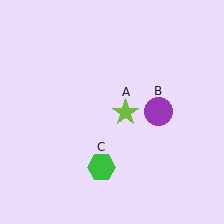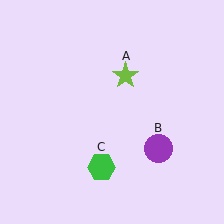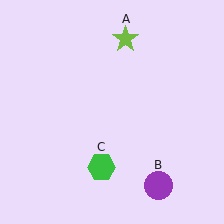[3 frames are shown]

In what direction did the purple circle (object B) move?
The purple circle (object B) moved down.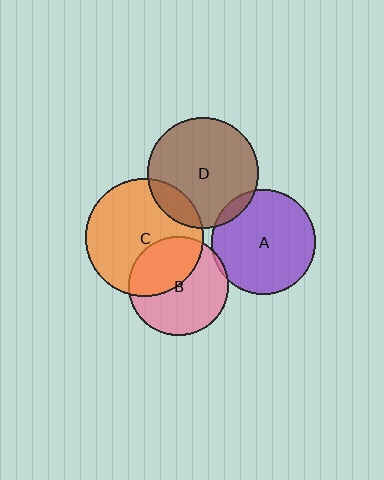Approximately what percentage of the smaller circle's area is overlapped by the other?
Approximately 15%.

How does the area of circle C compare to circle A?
Approximately 1.3 times.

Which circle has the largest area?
Circle C (orange).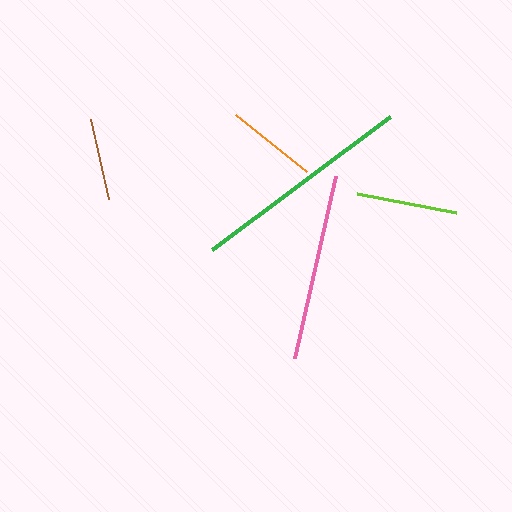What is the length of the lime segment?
The lime segment is approximately 101 pixels long.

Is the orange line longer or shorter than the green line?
The green line is longer than the orange line.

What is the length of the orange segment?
The orange segment is approximately 91 pixels long.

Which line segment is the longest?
The green line is the longest at approximately 222 pixels.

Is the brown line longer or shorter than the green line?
The green line is longer than the brown line.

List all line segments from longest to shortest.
From longest to shortest: green, pink, lime, orange, brown.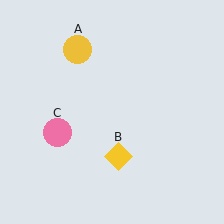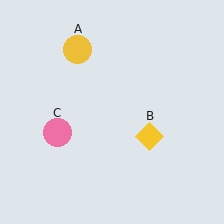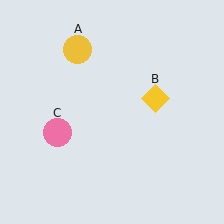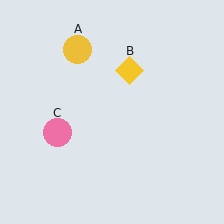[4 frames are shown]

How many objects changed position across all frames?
1 object changed position: yellow diamond (object B).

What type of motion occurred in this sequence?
The yellow diamond (object B) rotated counterclockwise around the center of the scene.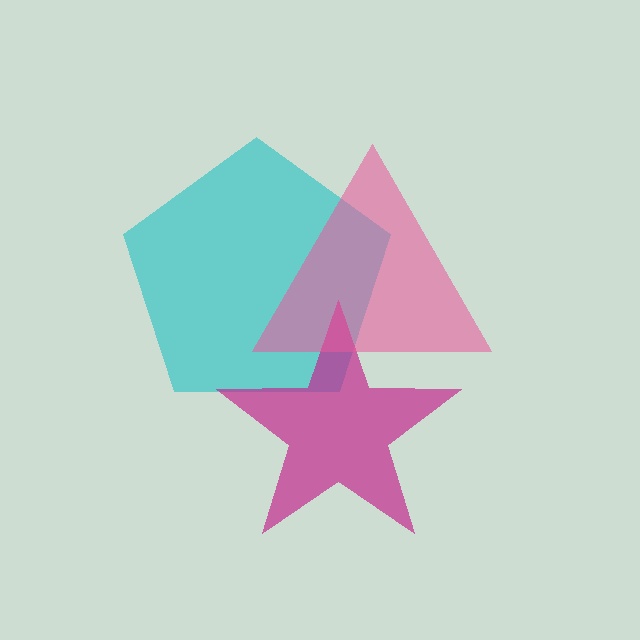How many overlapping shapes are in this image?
There are 3 overlapping shapes in the image.